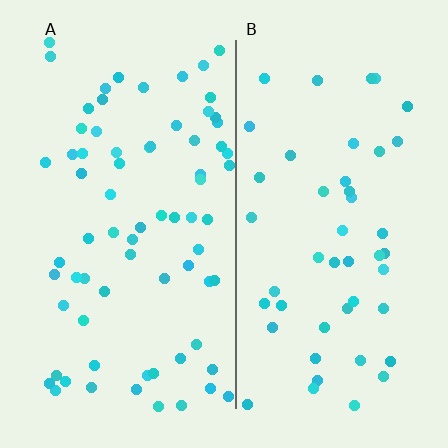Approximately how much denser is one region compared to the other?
Approximately 1.5× — region A over region B.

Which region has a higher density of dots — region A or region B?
A (the left).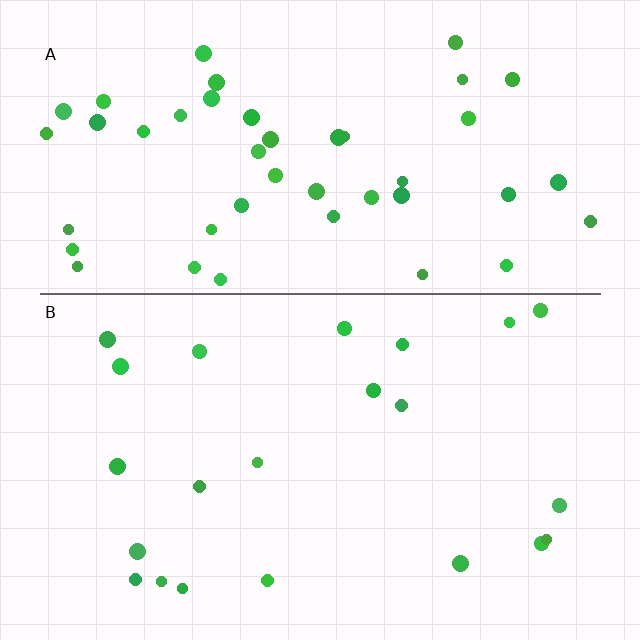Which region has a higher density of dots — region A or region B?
A (the top).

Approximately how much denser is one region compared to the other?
Approximately 2.1× — region A over region B.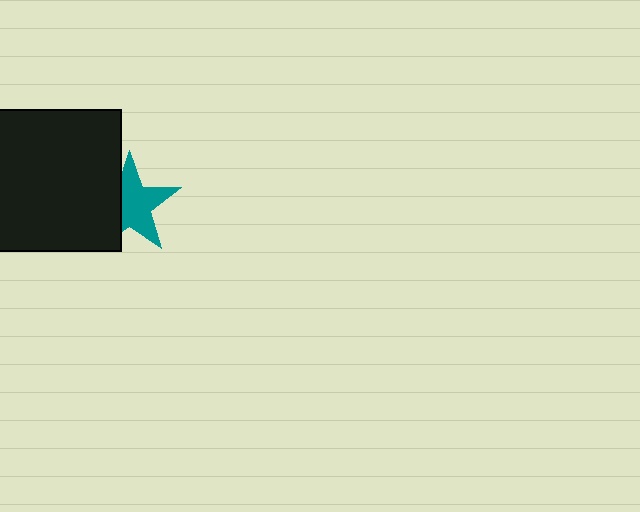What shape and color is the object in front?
The object in front is a black square.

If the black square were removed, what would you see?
You would see the complete teal star.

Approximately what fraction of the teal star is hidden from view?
Roughly 34% of the teal star is hidden behind the black square.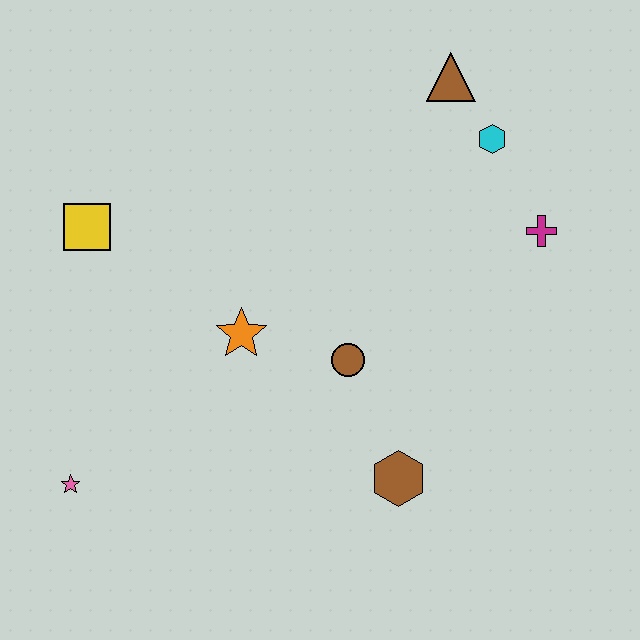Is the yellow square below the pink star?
No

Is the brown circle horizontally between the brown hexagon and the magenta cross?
No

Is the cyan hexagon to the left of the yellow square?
No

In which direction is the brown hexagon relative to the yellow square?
The brown hexagon is to the right of the yellow square.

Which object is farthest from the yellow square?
The magenta cross is farthest from the yellow square.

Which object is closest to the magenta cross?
The cyan hexagon is closest to the magenta cross.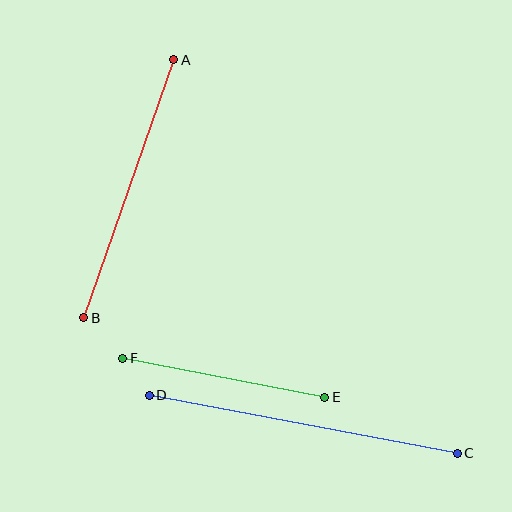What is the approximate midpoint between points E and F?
The midpoint is at approximately (224, 378) pixels.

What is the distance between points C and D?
The distance is approximately 313 pixels.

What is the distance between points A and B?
The distance is approximately 274 pixels.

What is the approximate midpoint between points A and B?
The midpoint is at approximately (129, 189) pixels.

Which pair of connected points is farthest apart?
Points C and D are farthest apart.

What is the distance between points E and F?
The distance is approximately 206 pixels.